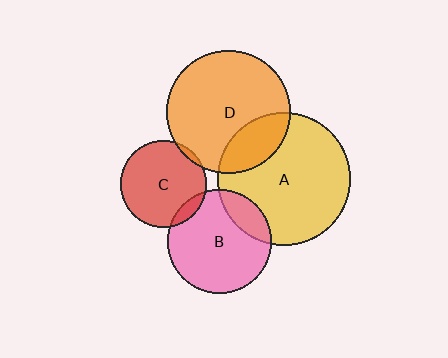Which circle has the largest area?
Circle A (yellow).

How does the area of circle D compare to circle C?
Approximately 2.0 times.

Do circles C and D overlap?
Yes.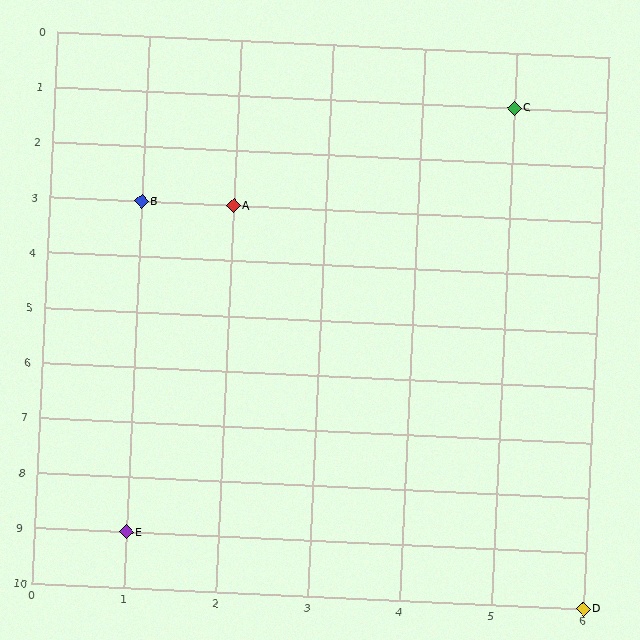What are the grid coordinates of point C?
Point C is at grid coordinates (5, 1).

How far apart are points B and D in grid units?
Points B and D are 5 columns and 7 rows apart (about 8.6 grid units diagonally).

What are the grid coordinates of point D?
Point D is at grid coordinates (6, 10).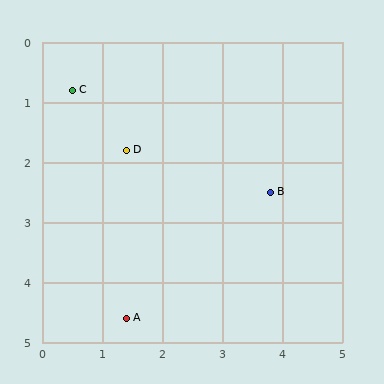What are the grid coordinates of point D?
Point D is at approximately (1.4, 1.8).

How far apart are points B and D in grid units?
Points B and D are about 2.5 grid units apart.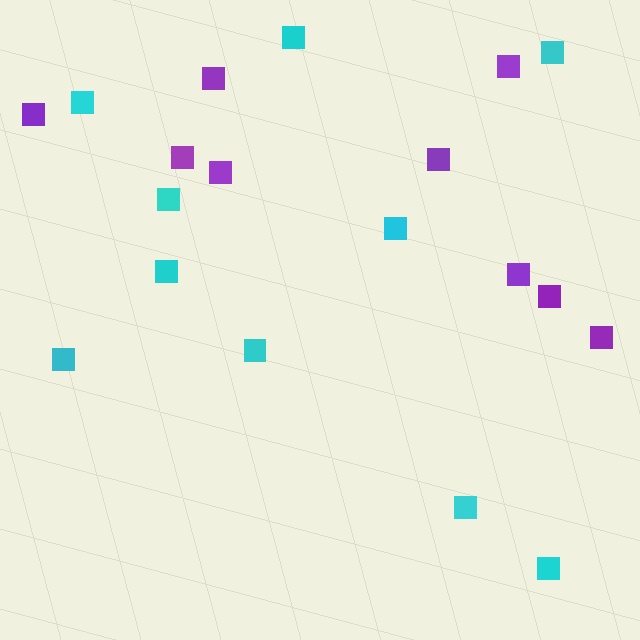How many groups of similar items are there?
There are 2 groups: one group of purple squares (9) and one group of cyan squares (10).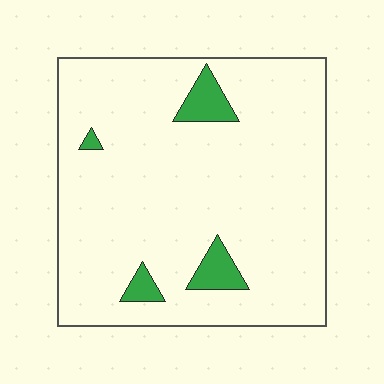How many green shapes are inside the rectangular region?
4.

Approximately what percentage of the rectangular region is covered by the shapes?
Approximately 5%.